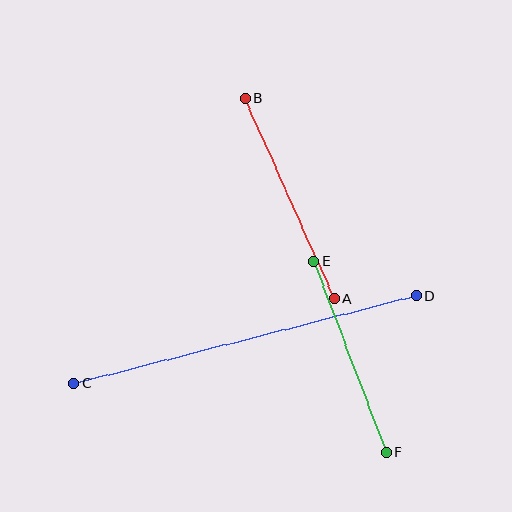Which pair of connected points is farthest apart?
Points C and D are farthest apart.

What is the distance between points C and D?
The distance is approximately 355 pixels.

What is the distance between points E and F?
The distance is approximately 205 pixels.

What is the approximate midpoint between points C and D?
The midpoint is at approximately (245, 339) pixels.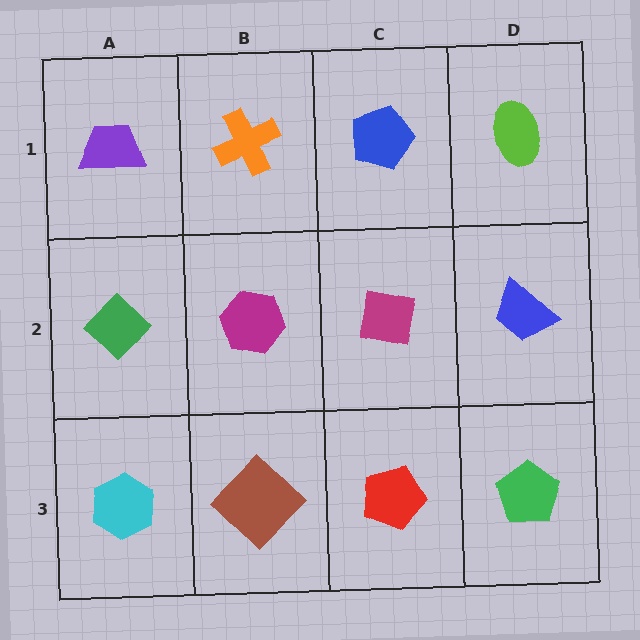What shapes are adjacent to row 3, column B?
A magenta hexagon (row 2, column B), a cyan hexagon (row 3, column A), a red pentagon (row 3, column C).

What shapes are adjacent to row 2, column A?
A purple trapezoid (row 1, column A), a cyan hexagon (row 3, column A), a magenta hexagon (row 2, column B).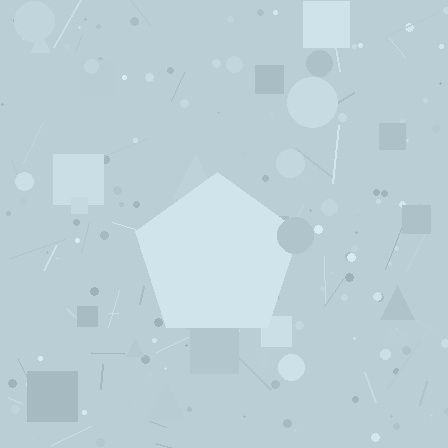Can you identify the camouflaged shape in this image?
The camouflaged shape is a pentagon.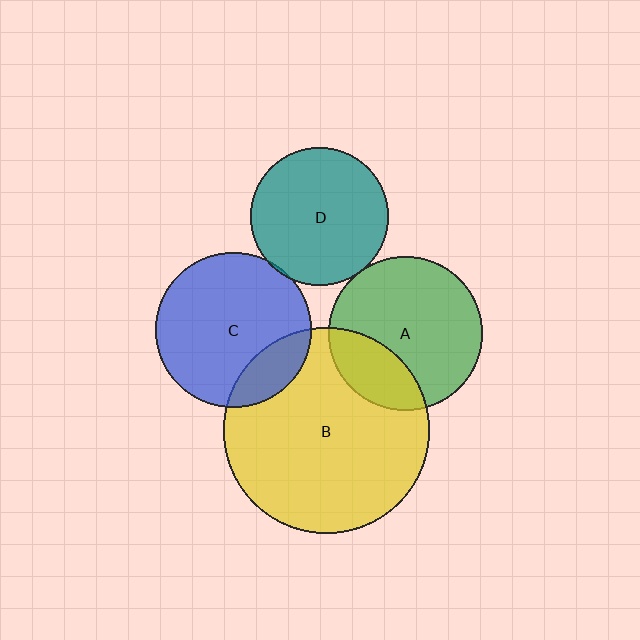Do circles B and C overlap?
Yes.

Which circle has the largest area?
Circle B (yellow).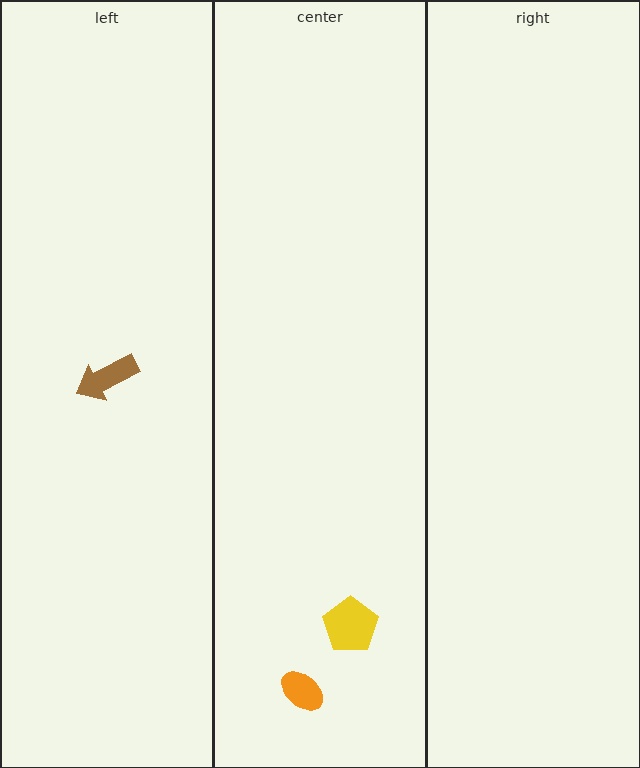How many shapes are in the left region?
1.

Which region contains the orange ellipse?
The center region.